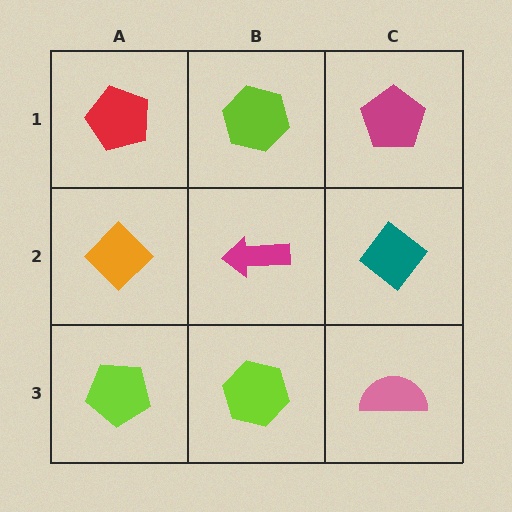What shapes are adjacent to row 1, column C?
A teal diamond (row 2, column C), a lime hexagon (row 1, column B).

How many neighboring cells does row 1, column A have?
2.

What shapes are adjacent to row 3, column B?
A magenta arrow (row 2, column B), a lime pentagon (row 3, column A), a pink semicircle (row 3, column C).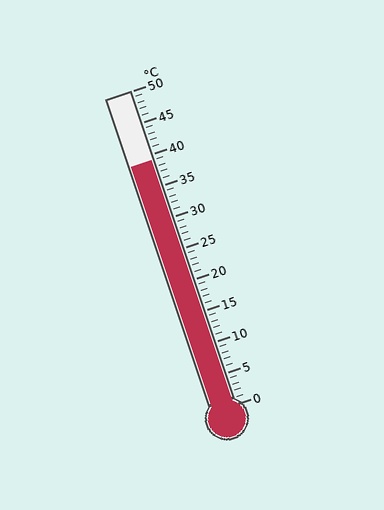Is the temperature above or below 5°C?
The temperature is above 5°C.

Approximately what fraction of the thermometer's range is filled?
The thermometer is filled to approximately 80% of its range.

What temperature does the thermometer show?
The thermometer shows approximately 39°C.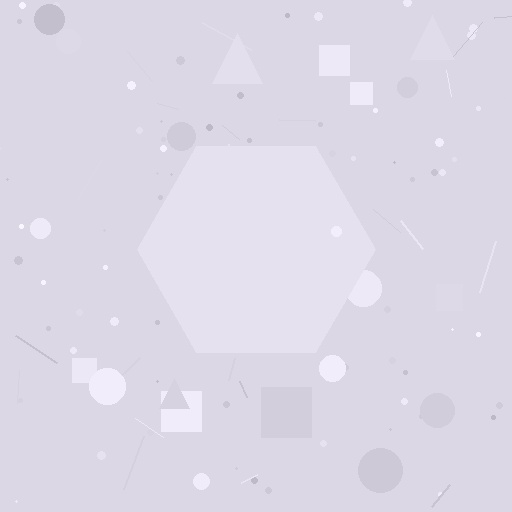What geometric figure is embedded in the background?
A hexagon is embedded in the background.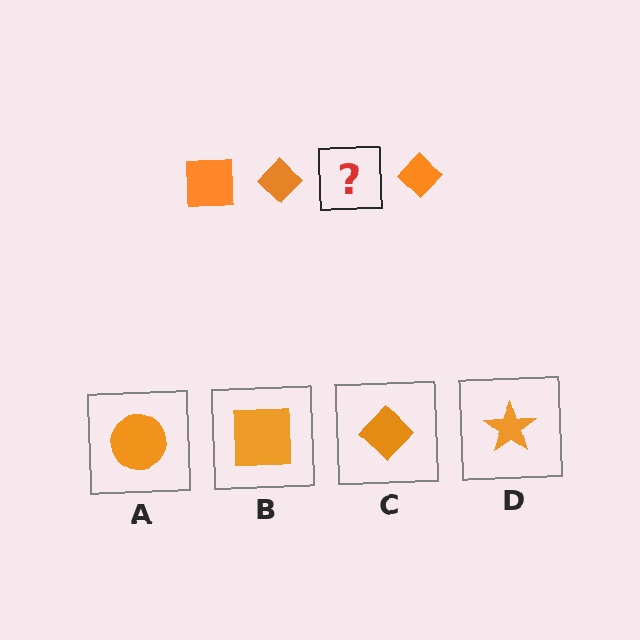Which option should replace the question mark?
Option B.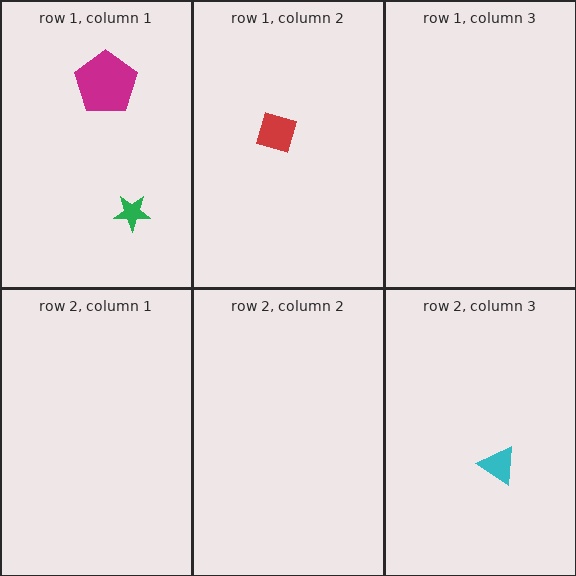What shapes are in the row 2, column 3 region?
The cyan triangle.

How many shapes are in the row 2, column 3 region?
1.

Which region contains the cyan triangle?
The row 2, column 3 region.